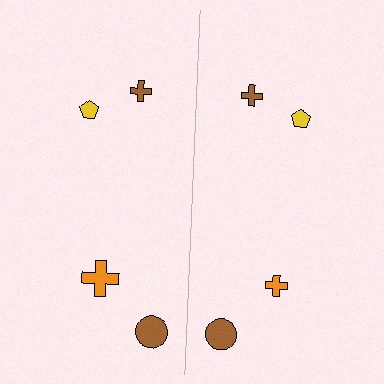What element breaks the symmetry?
The orange cross on the right side has a different size than its mirror counterpart.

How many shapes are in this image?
There are 8 shapes in this image.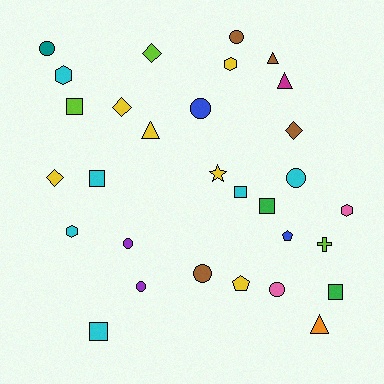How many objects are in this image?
There are 30 objects.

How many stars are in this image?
There is 1 star.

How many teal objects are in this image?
There is 1 teal object.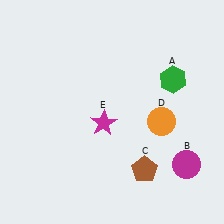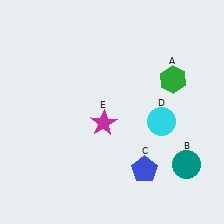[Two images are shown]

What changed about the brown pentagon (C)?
In Image 1, C is brown. In Image 2, it changed to blue.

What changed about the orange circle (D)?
In Image 1, D is orange. In Image 2, it changed to cyan.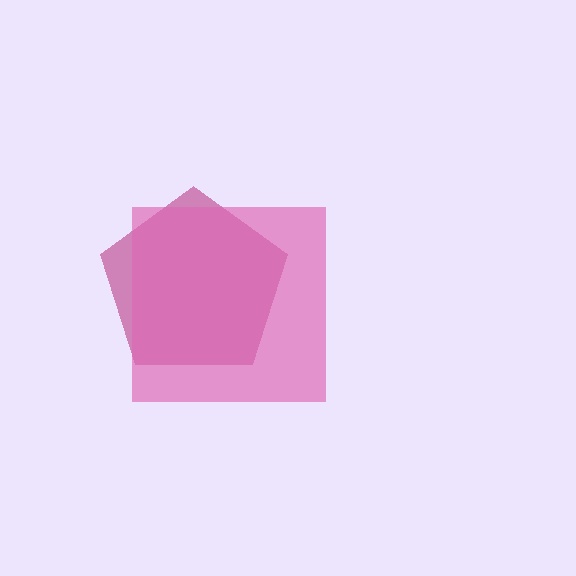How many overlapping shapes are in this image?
There are 2 overlapping shapes in the image.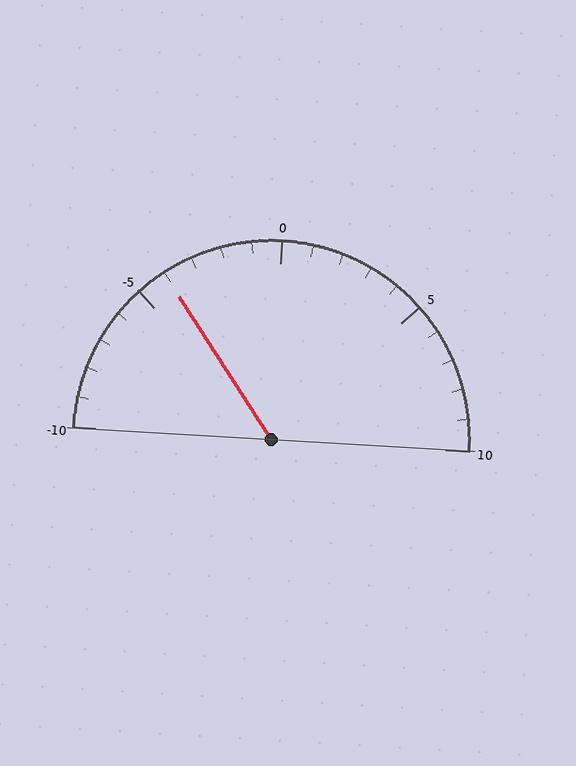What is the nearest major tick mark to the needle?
The nearest major tick mark is -5.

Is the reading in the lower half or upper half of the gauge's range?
The reading is in the lower half of the range (-10 to 10).